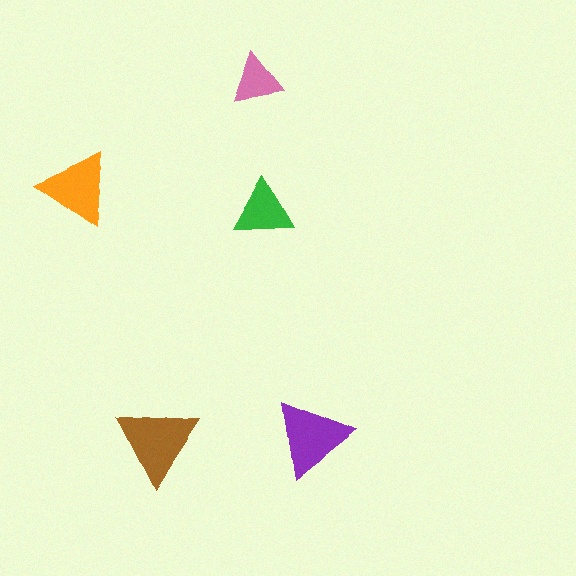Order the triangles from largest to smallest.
the brown one, the purple one, the orange one, the green one, the pink one.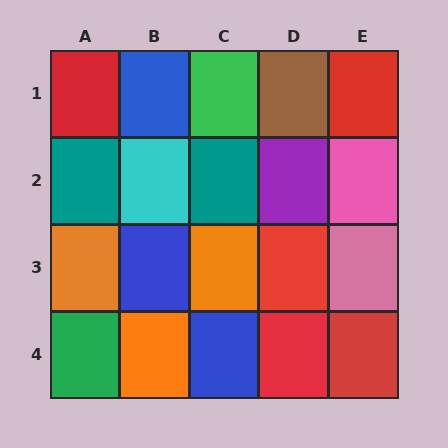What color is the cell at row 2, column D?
Purple.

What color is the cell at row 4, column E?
Red.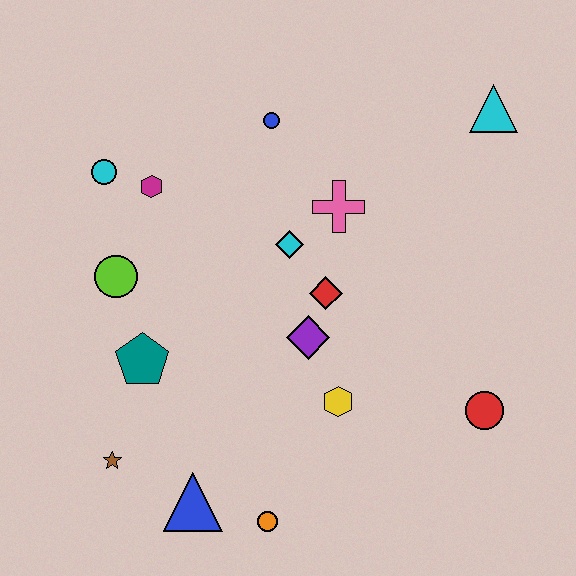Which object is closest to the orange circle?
The blue triangle is closest to the orange circle.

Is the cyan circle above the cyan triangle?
No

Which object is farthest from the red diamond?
The brown star is farthest from the red diamond.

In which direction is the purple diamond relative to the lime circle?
The purple diamond is to the right of the lime circle.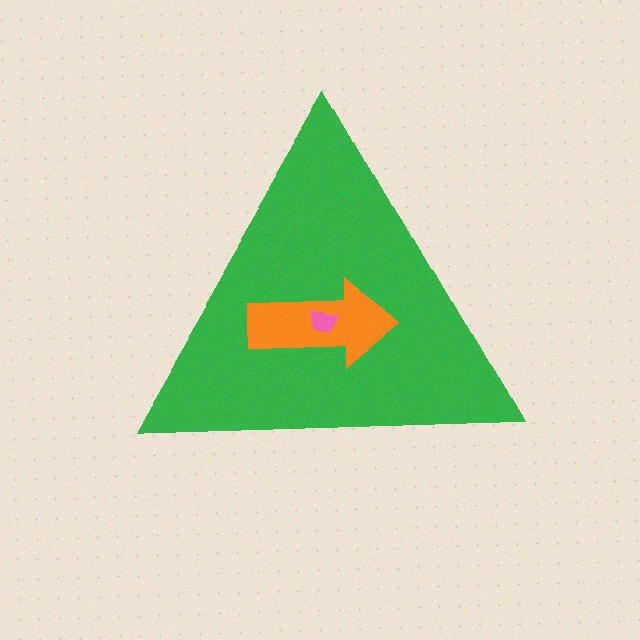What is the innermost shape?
The pink trapezoid.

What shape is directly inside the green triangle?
The orange arrow.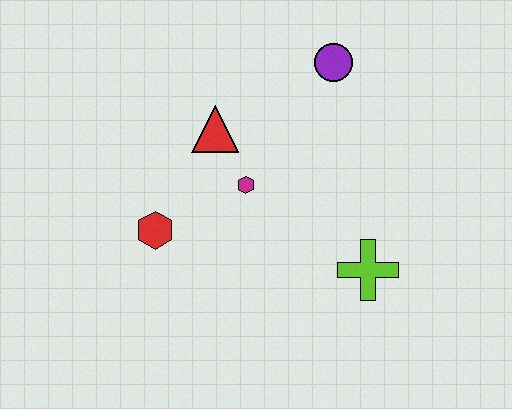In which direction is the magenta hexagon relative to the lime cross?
The magenta hexagon is to the left of the lime cross.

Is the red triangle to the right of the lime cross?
No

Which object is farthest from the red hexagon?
The purple circle is farthest from the red hexagon.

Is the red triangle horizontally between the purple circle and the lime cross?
No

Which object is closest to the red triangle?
The magenta hexagon is closest to the red triangle.